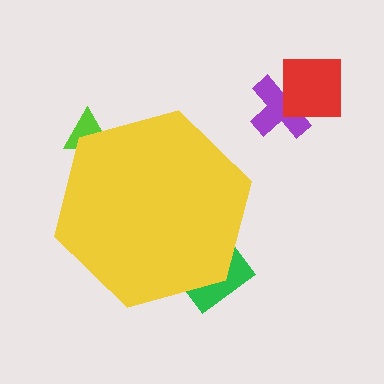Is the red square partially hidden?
No, the red square is fully visible.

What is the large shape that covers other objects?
A yellow hexagon.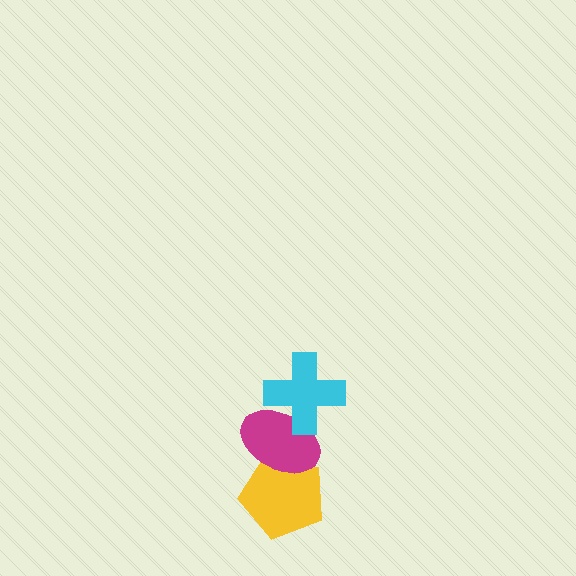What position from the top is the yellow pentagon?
The yellow pentagon is 3rd from the top.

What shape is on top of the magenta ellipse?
The cyan cross is on top of the magenta ellipse.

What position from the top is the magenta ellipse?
The magenta ellipse is 2nd from the top.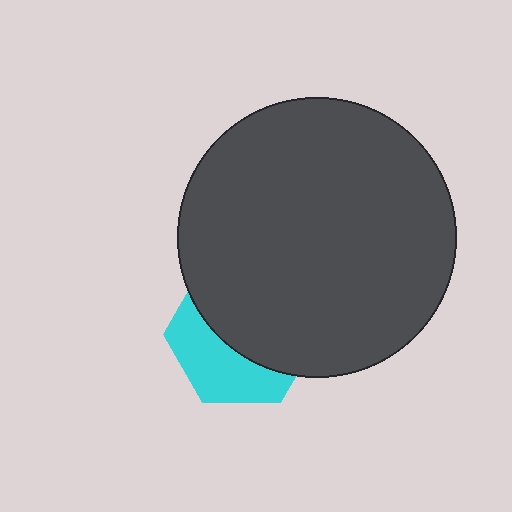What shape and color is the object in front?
The object in front is a dark gray circle.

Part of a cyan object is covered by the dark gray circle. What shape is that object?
It is a hexagon.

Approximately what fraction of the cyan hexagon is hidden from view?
Roughly 60% of the cyan hexagon is hidden behind the dark gray circle.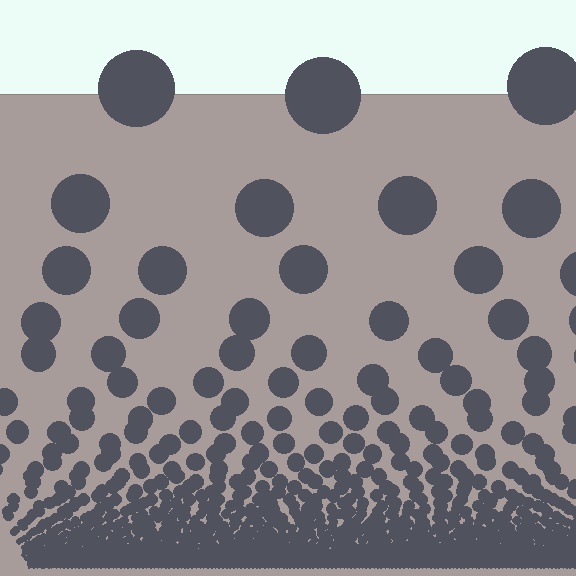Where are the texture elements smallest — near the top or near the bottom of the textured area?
Near the bottom.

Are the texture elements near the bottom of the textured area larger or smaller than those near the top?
Smaller. The gradient is inverted — elements near the bottom are smaller and denser.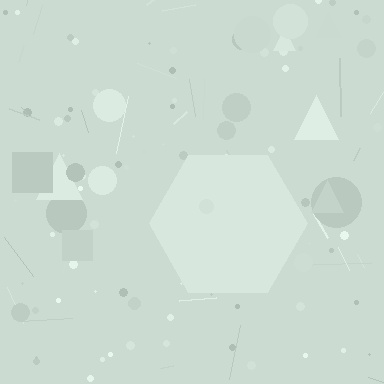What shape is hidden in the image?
A hexagon is hidden in the image.